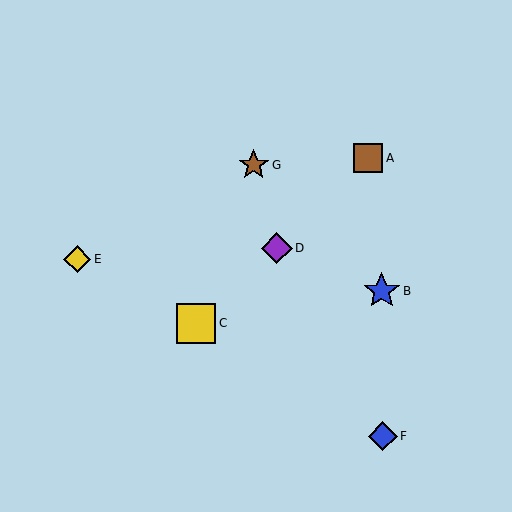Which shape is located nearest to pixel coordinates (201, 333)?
The yellow square (labeled C) at (196, 323) is nearest to that location.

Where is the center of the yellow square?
The center of the yellow square is at (196, 323).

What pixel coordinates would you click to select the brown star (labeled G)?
Click at (254, 165) to select the brown star G.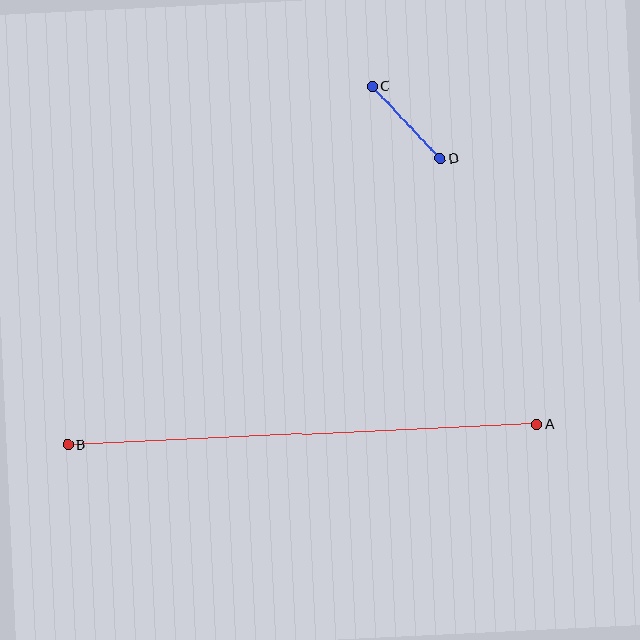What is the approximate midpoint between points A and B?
The midpoint is at approximately (302, 435) pixels.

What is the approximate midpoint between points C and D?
The midpoint is at approximately (406, 123) pixels.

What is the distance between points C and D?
The distance is approximately 99 pixels.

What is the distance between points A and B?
The distance is approximately 469 pixels.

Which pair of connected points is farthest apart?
Points A and B are farthest apart.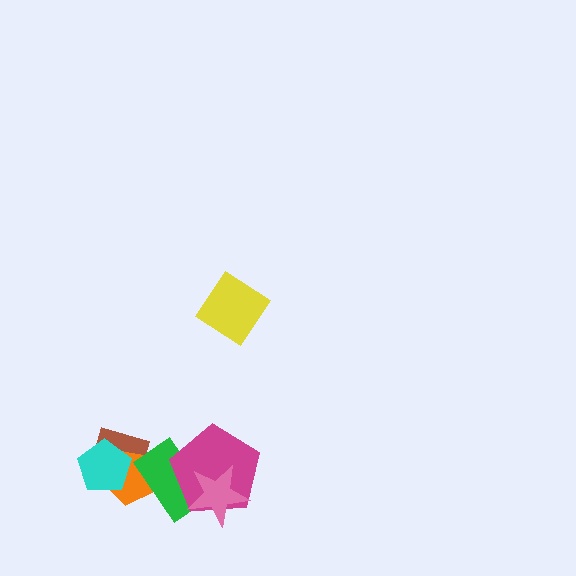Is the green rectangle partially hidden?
Yes, it is partially covered by another shape.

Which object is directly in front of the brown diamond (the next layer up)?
The orange pentagon is directly in front of the brown diamond.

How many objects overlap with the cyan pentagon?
2 objects overlap with the cyan pentagon.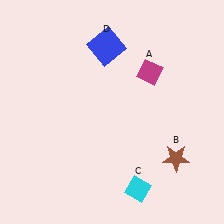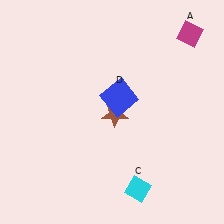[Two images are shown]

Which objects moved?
The objects that moved are: the magenta diamond (A), the brown star (B), the blue square (D).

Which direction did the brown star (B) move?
The brown star (B) moved left.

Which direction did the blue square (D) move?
The blue square (D) moved down.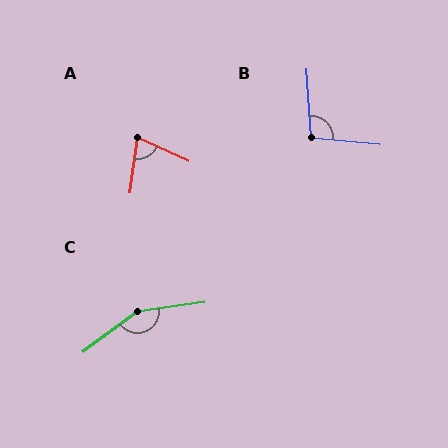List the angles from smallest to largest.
A (73°), B (99°), C (152°).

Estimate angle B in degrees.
Approximately 99 degrees.